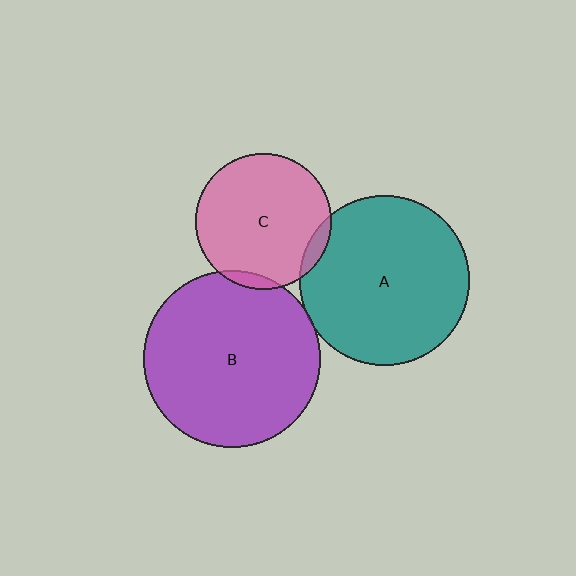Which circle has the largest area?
Circle B (purple).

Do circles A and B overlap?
Yes.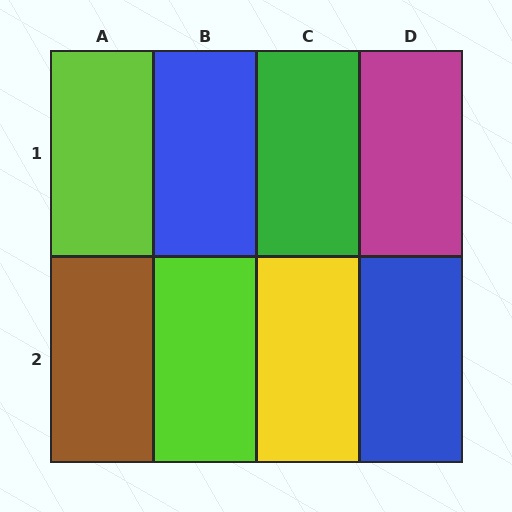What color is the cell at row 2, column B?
Lime.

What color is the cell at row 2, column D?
Blue.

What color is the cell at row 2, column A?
Brown.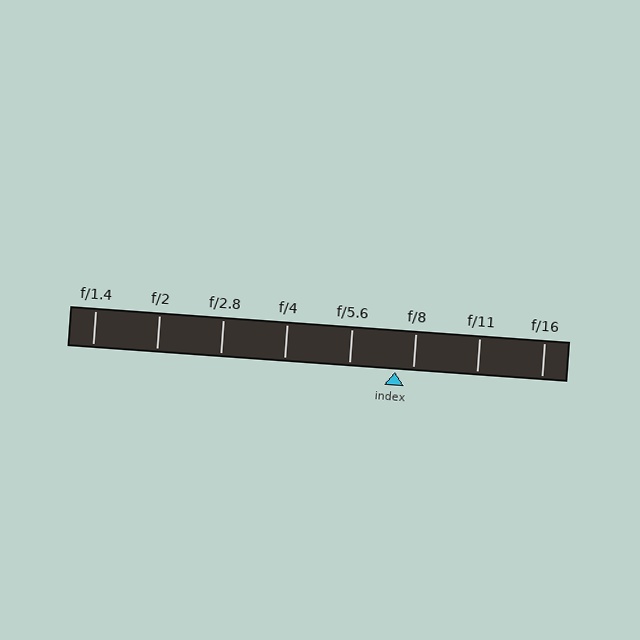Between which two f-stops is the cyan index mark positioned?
The index mark is between f/5.6 and f/8.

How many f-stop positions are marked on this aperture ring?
There are 8 f-stop positions marked.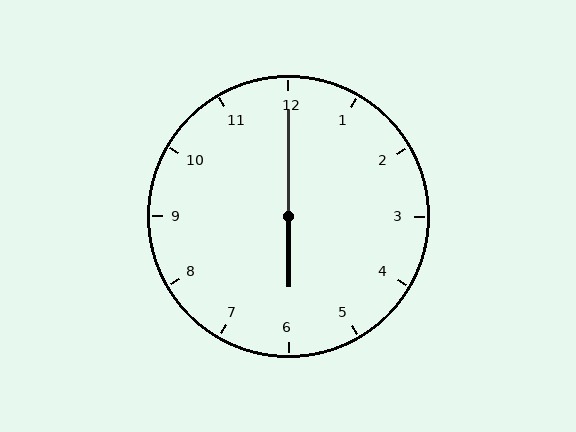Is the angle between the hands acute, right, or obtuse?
It is obtuse.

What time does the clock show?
6:00.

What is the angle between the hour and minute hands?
Approximately 180 degrees.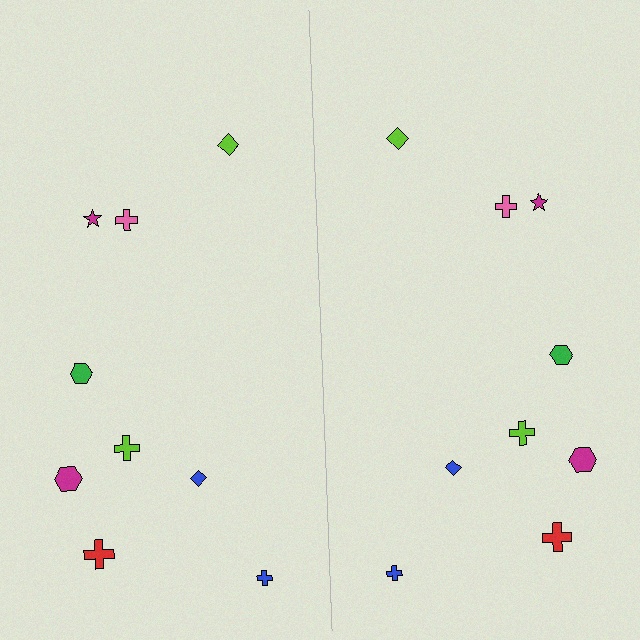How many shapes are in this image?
There are 18 shapes in this image.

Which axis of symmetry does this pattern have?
The pattern has a vertical axis of symmetry running through the center of the image.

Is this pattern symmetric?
Yes, this pattern has bilateral (reflection) symmetry.